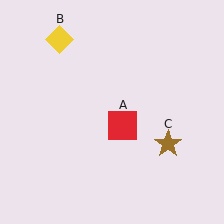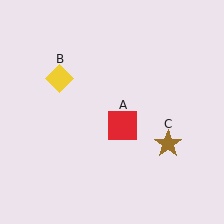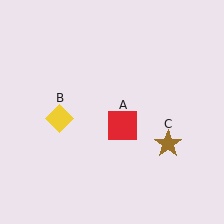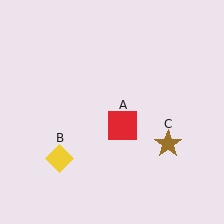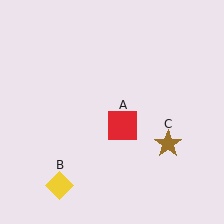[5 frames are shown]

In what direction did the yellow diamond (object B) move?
The yellow diamond (object B) moved down.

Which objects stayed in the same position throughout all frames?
Red square (object A) and brown star (object C) remained stationary.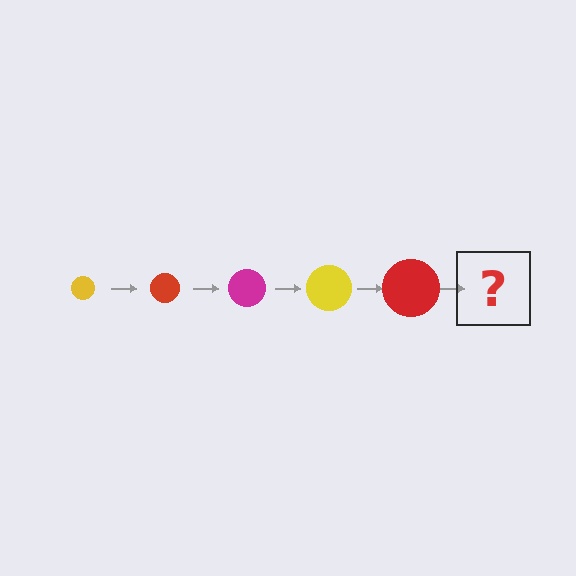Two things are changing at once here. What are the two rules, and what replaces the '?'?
The two rules are that the circle grows larger each step and the color cycles through yellow, red, and magenta. The '?' should be a magenta circle, larger than the previous one.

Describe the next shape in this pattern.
It should be a magenta circle, larger than the previous one.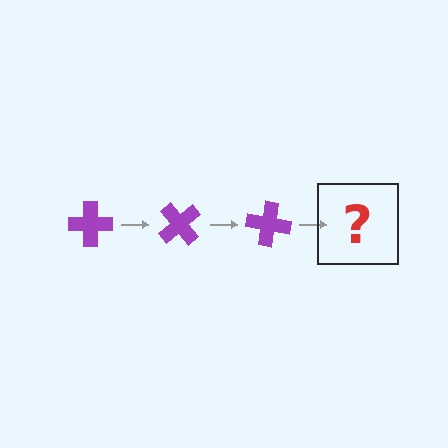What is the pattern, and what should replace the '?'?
The pattern is that the cross rotates 50 degrees each step. The '?' should be a purple cross rotated 150 degrees.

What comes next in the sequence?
The next element should be a purple cross rotated 150 degrees.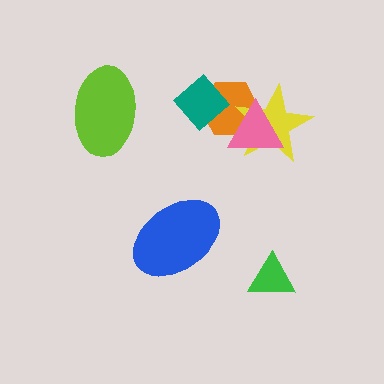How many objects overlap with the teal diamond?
1 object overlaps with the teal diamond.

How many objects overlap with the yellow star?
2 objects overlap with the yellow star.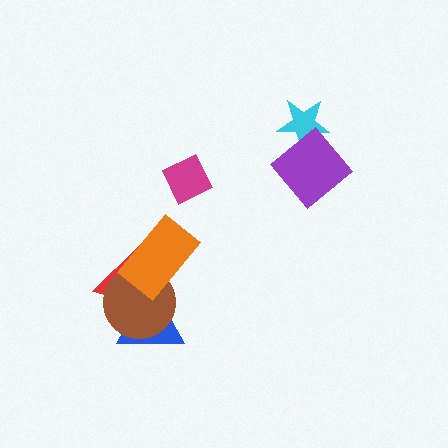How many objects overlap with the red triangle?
3 objects overlap with the red triangle.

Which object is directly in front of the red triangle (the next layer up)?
The blue triangle is directly in front of the red triangle.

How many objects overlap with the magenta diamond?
0 objects overlap with the magenta diamond.